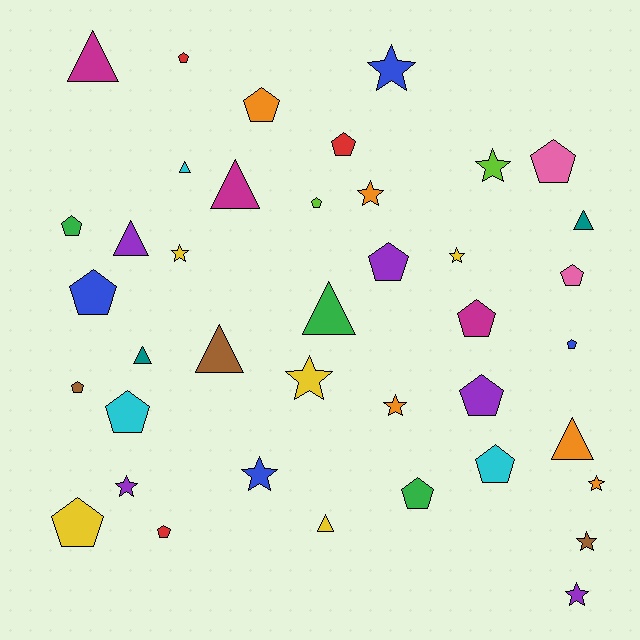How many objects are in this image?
There are 40 objects.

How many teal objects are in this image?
There are 2 teal objects.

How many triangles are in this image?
There are 10 triangles.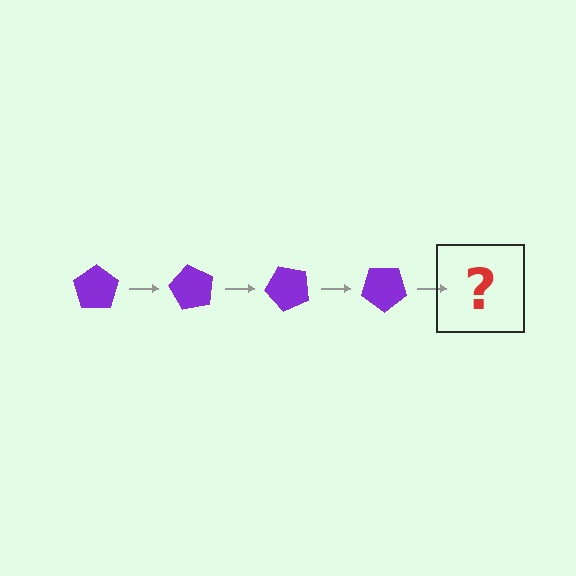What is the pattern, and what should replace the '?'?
The pattern is that the pentagon rotates 60 degrees each step. The '?' should be a purple pentagon rotated 240 degrees.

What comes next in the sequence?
The next element should be a purple pentagon rotated 240 degrees.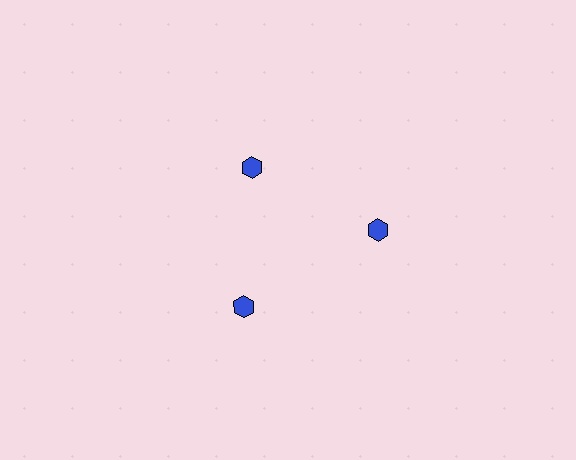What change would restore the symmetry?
The symmetry would be restored by moving it outward, back onto the ring so that all 3 hexagons sit at equal angles and equal distance from the center.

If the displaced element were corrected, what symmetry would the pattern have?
It would have 3-fold rotational symmetry — the pattern would map onto itself every 120 degrees.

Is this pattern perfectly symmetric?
No. The 3 blue hexagons are arranged in a ring, but one element near the 11 o'clock position is pulled inward toward the center, breaking the 3-fold rotational symmetry.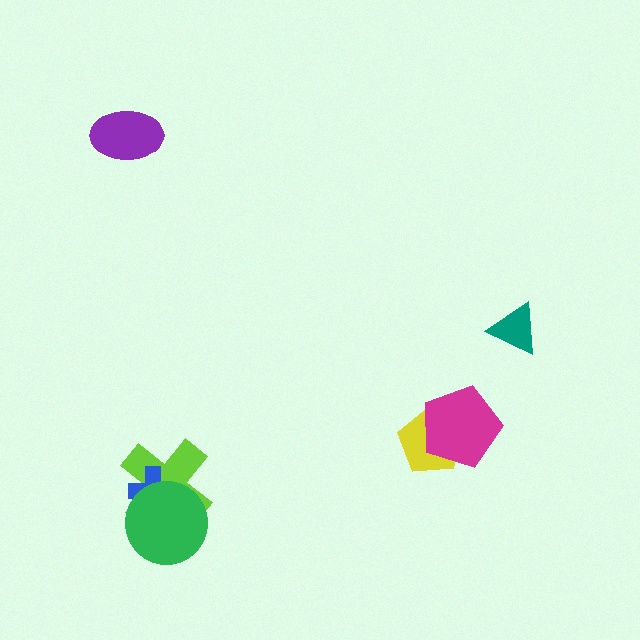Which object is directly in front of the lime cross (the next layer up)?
The blue cross is directly in front of the lime cross.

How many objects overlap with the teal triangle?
0 objects overlap with the teal triangle.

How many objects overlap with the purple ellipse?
0 objects overlap with the purple ellipse.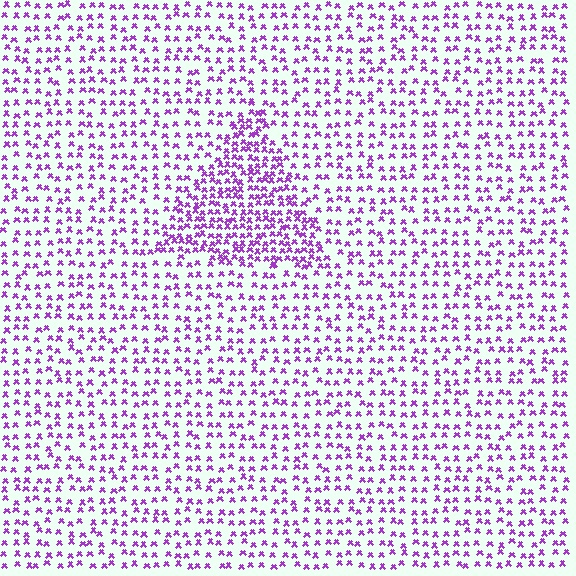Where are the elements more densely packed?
The elements are more densely packed inside the triangle boundary.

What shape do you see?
I see a triangle.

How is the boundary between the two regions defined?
The boundary is defined by a change in element density (approximately 2.0x ratio). All elements are the same color, size, and shape.